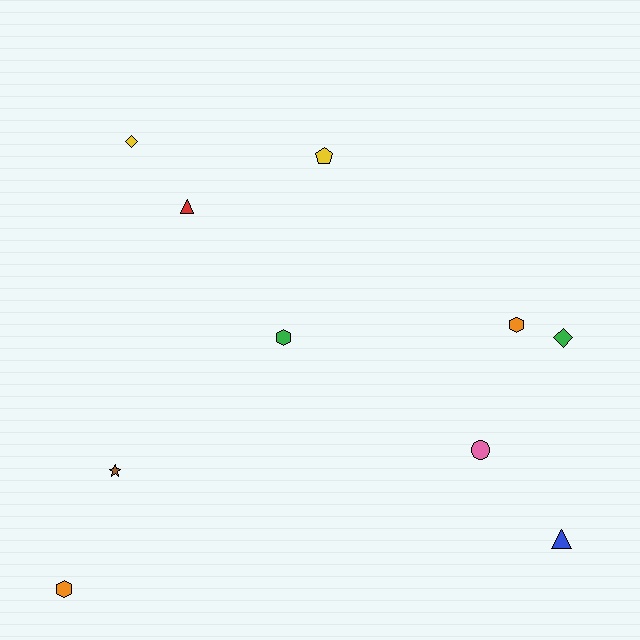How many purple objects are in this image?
There are no purple objects.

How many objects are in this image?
There are 10 objects.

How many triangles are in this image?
There are 2 triangles.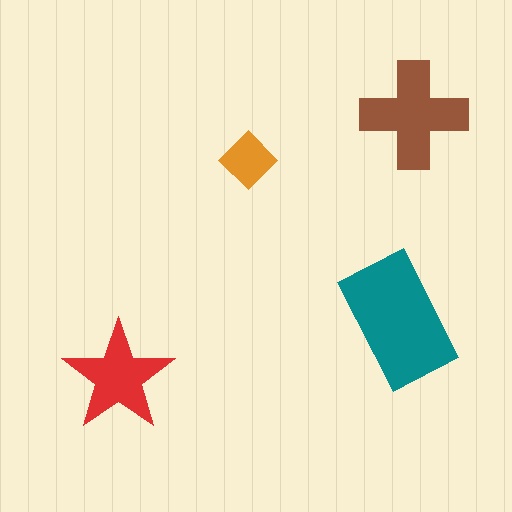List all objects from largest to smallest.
The teal rectangle, the brown cross, the red star, the orange diamond.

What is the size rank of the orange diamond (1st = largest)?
4th.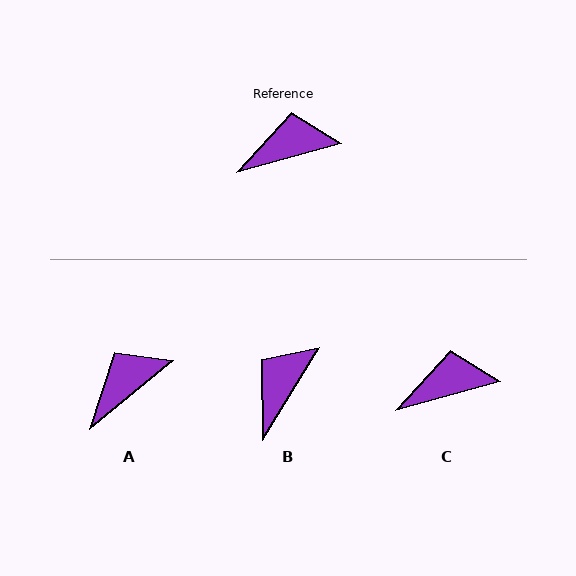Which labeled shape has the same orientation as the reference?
C.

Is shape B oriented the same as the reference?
No, it is off by about 43 degrees.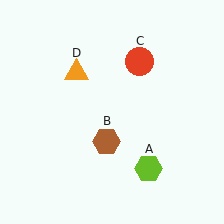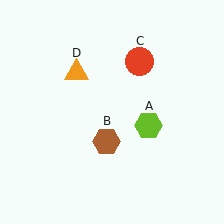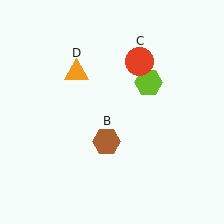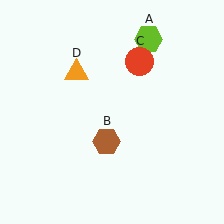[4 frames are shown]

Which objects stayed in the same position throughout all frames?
Brown hexagon (object B) and red circle (object C) and orange triangle (object D) remained stationary.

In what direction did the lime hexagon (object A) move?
The lime hexagon (object A) moved up.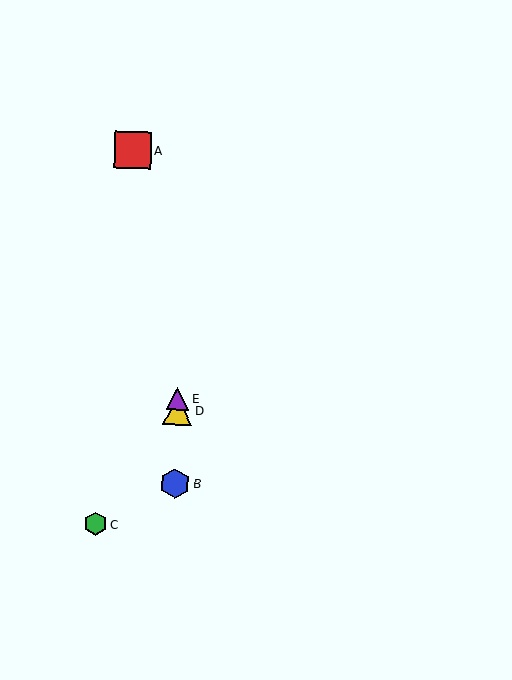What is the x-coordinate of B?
Object B is at x≈175.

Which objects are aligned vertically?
Objects B, D, E are aligned vertically.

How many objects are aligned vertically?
3 objects (B, D, E) are aligned vertically.